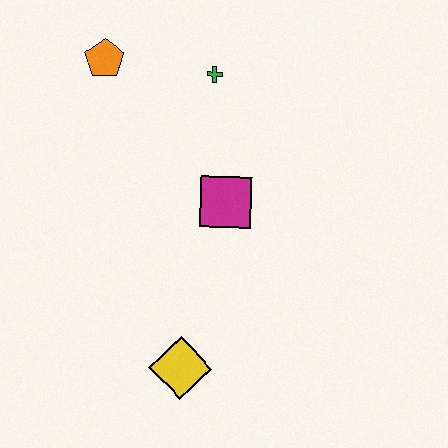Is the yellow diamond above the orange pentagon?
No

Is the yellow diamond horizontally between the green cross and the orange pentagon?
Yes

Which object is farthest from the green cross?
The yellow diamond is farthest from the green cross.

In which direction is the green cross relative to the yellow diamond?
The green cross is above the yellow diamond.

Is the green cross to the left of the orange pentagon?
No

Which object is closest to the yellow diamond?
The magenta square is closest to the yellow diamond.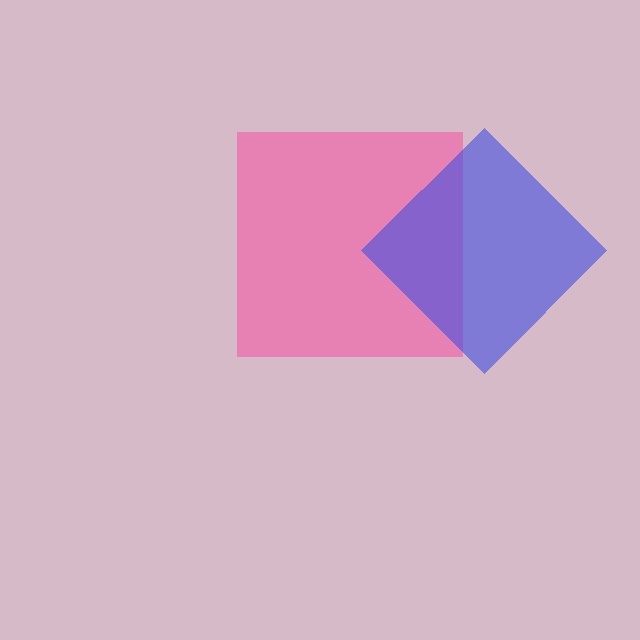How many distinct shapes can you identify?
There are 2 distinct shapes: a pink square, a blue diamond.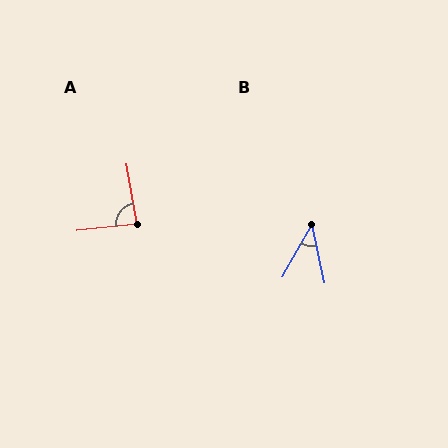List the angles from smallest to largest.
B (41°), A (87°).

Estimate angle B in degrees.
Approximately 41 degrees.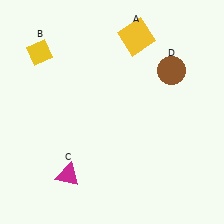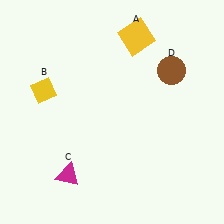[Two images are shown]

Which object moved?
The yellow diamond (B) moved down.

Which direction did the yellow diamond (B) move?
The yellow diamond (B) moved down.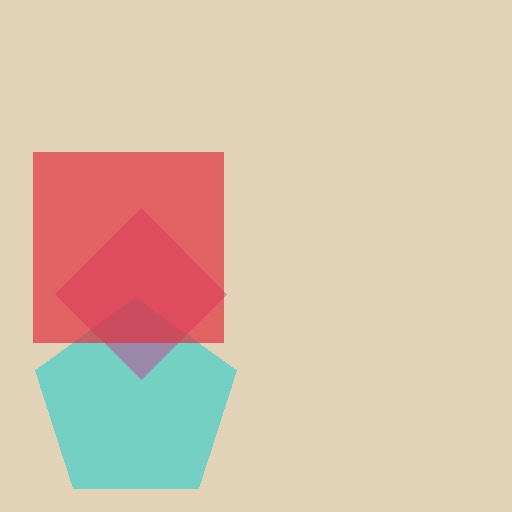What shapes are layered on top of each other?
The layered shapes are: a cyan pentagon, a magenta diamond, a red square.